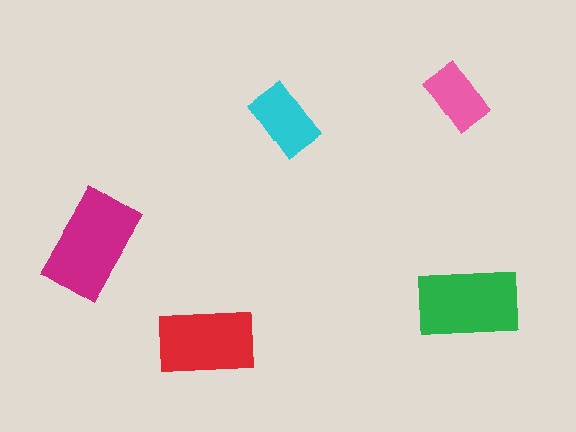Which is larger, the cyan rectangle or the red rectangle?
The red one.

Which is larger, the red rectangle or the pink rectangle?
The red one.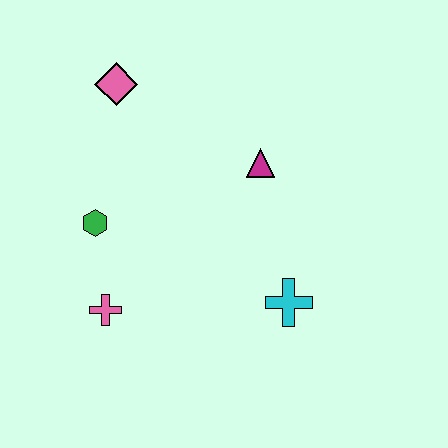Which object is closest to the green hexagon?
The pink cross is closest to the green hexagon.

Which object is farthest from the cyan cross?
The pink diamond is farthest from the cyan cross.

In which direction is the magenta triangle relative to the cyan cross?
The magenta triangle is above the cyan cross.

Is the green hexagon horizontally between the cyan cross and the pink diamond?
No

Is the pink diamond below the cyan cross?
No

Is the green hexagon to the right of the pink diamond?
No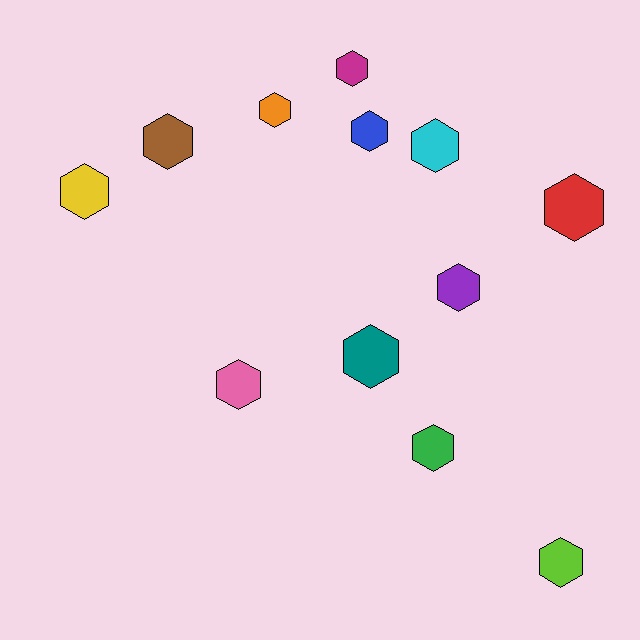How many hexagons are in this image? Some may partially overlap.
There are 12 hexagons.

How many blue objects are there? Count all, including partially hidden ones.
There is 1 blue object.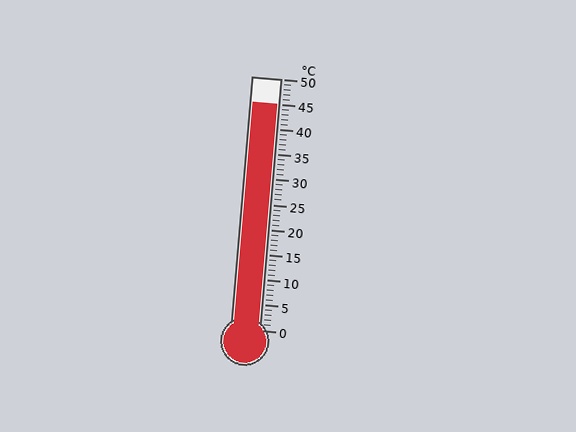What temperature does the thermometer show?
The thermometer shows approximately 45°C.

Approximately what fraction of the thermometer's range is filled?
The thermometer is filled to approximately 90% of its range.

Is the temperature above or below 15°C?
The temperature is above 15°C.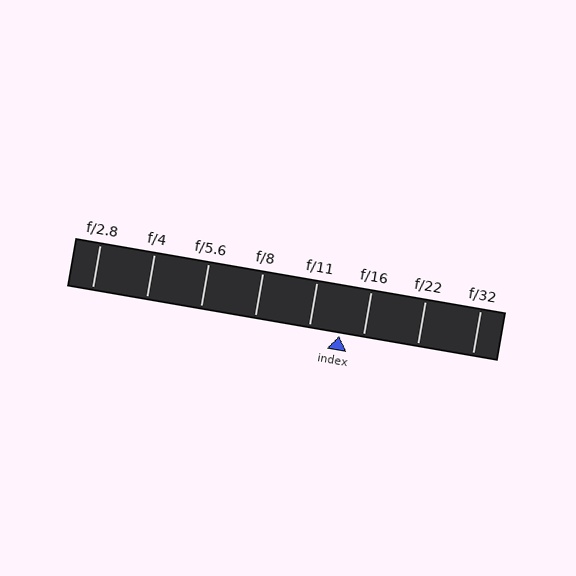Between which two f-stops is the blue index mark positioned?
The index mark is between f/11 and f/16.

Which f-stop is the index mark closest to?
The index mark is closest to f/16.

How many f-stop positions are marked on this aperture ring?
There are 8 f-stop positions marked.